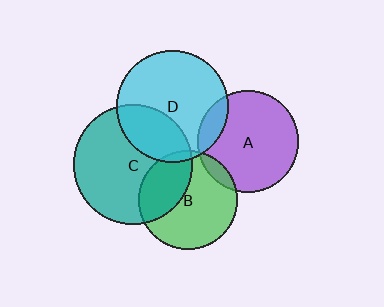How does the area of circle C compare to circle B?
Approximately 1.5 times.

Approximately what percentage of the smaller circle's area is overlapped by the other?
Approximately 30%.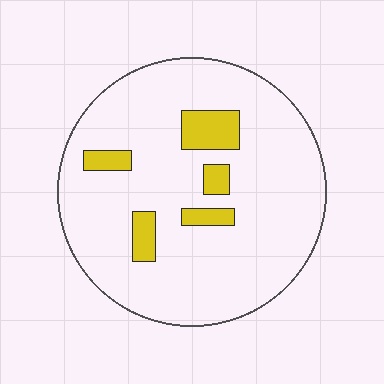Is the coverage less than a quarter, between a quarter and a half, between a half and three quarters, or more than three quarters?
Less than a quarter.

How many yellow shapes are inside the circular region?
5.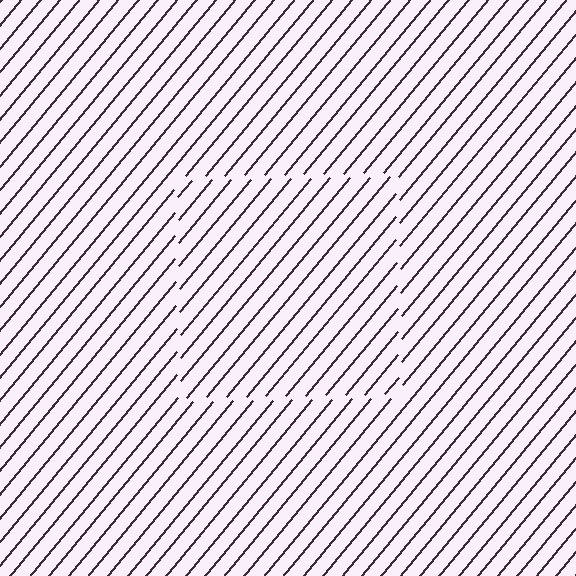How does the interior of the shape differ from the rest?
The interior of the shape contains the same grating, shifted by half a period — the contour is defined by the phase discontinuity where line-ends from the inner and outer gratings abut.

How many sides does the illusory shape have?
4 sides — the line-ends trace a square.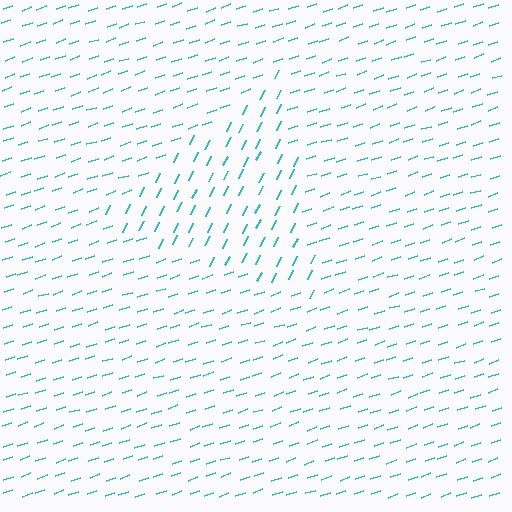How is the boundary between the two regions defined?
The boundary is defined purely by a change in line orientation (approximately 45 degrees difference). All lines are the same color and thickness.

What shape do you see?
I see a triangle.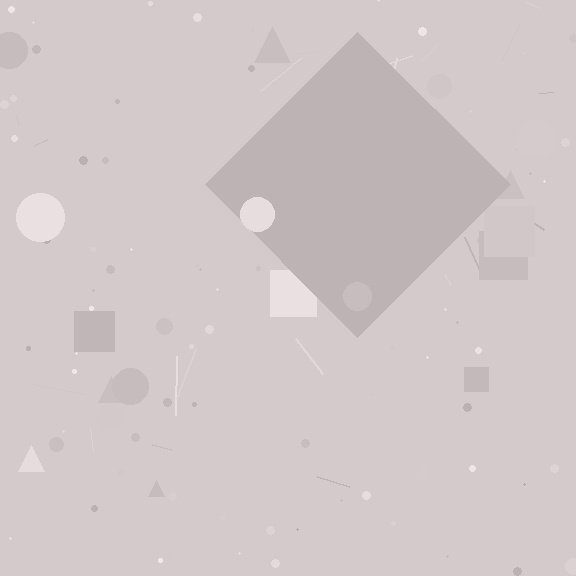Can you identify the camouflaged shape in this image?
The camouflaged shape is a diamond.